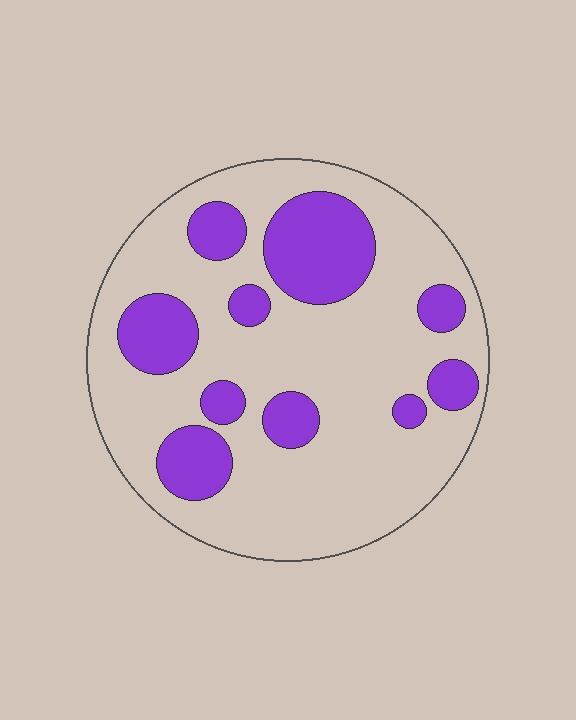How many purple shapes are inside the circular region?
10.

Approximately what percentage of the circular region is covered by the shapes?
Approximately 25%.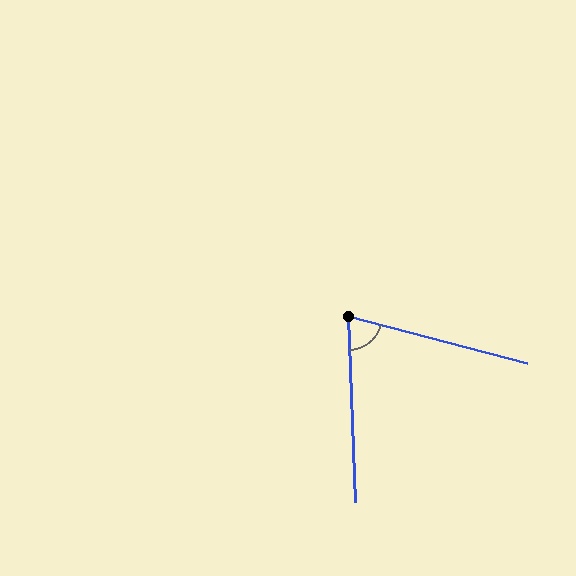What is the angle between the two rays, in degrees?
Approximately 73 degrees.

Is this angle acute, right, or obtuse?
It is acute.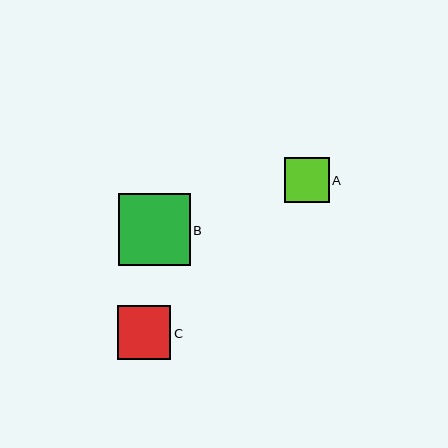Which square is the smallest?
Square A is the smallest with a size of approximately 45 pixels.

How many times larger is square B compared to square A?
Square B is approximately 1.6 times the size of square A.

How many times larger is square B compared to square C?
Square B is approximately 1.3 times the size of square C.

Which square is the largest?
Square B is the largest with a size of approximately 72 pixels.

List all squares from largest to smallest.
From largest to smallest: B, C, A.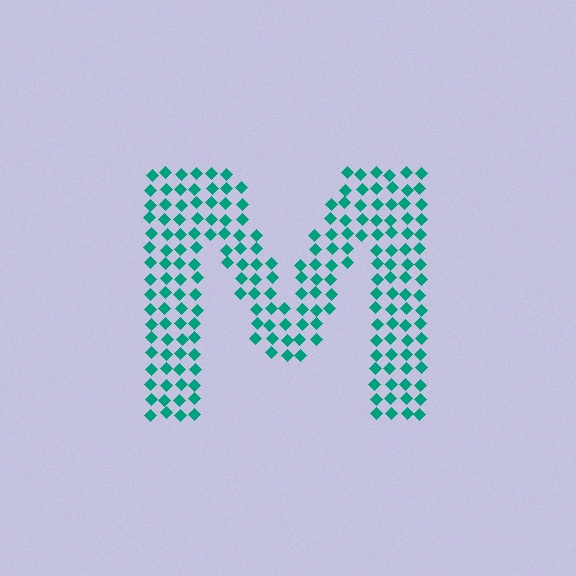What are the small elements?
The small elements are diamonds.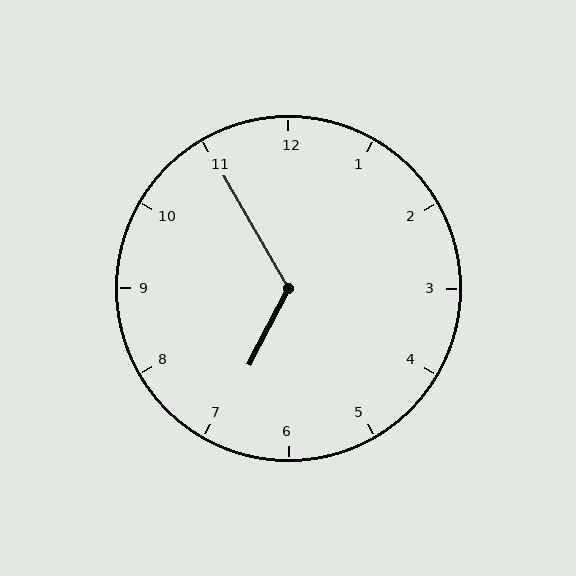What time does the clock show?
6:55.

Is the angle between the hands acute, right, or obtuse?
It is obtuse.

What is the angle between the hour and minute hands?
Approximately 122 degrees.